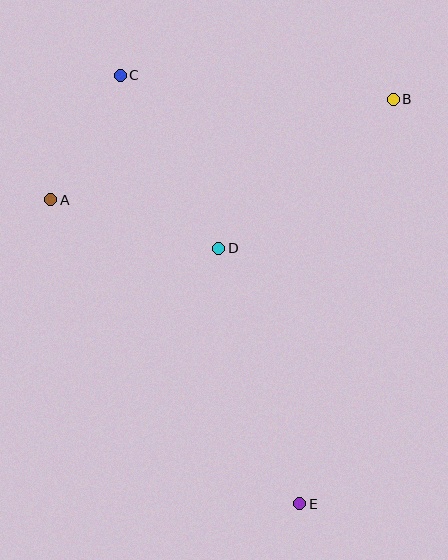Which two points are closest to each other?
Points A and C are closest to each other.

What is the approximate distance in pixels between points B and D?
The distance between B and D is approximately 229 pixels.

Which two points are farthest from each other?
Points C and E are farthest from each other.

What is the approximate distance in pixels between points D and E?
The distance between D and E is approximately 268 pixels.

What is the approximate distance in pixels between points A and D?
The distance between A and D is approximately 175 pixels.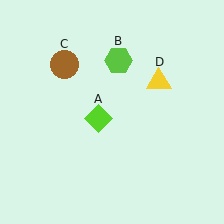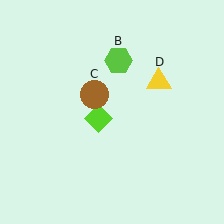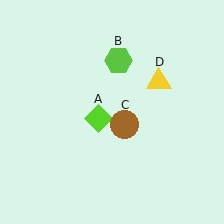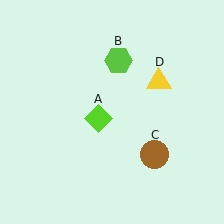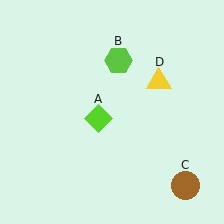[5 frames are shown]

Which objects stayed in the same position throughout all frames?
Lime diamond (object A) and lime hexagon (object B) and yellow triangle (object D) remained stationary.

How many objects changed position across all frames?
1 object changed position: brown circle (object C).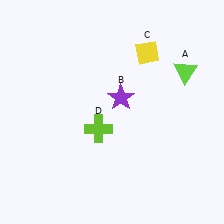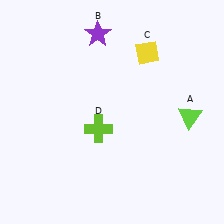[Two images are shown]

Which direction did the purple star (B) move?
The purple star (B) moved up.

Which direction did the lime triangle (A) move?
The lime triangle (A) moved down.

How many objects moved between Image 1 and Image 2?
2 objects moved between the two images.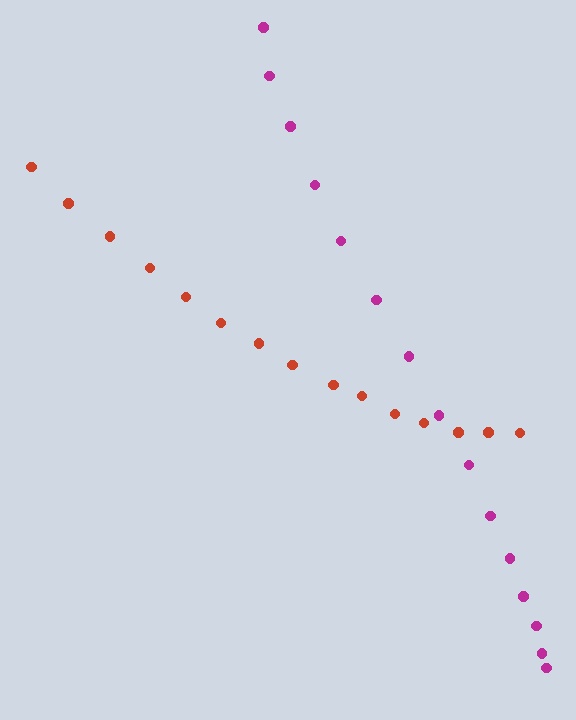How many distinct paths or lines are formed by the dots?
There are 2 distinct paths.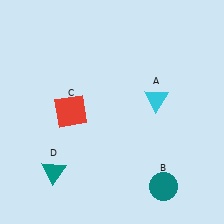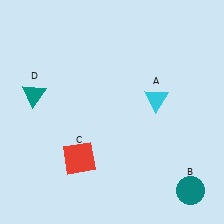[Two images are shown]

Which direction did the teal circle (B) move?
The teal circle (B) moved right.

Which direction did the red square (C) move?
The red square (C) moved down.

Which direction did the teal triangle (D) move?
The teal triangle (D) moved up.